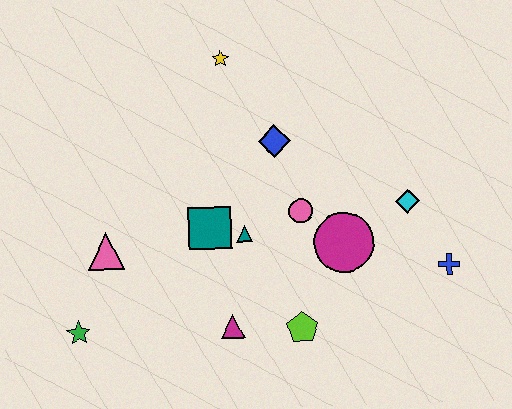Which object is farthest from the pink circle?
The green star is farthest from the pink circle.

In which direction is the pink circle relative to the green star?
The pink circle is to the right of the green star.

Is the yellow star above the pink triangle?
Yes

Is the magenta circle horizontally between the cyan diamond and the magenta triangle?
Yes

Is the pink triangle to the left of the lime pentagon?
Yes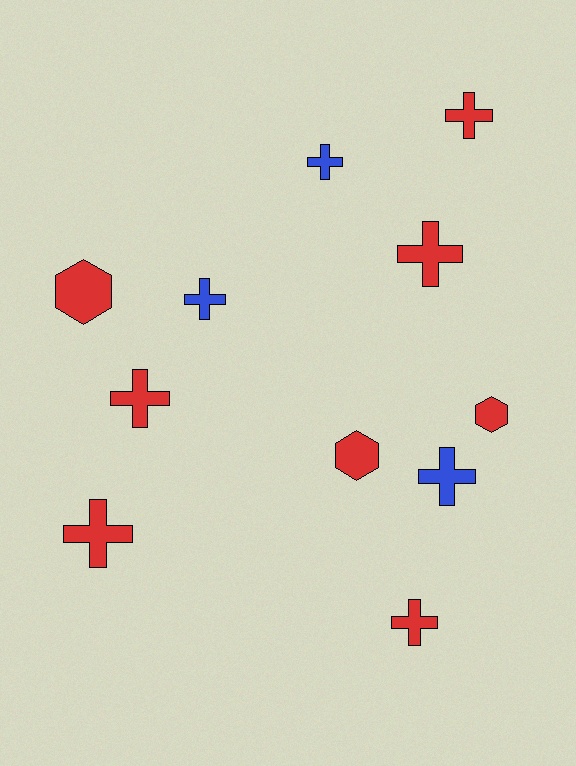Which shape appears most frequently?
Cross, with 8 objects.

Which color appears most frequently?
Red, with 8 objects.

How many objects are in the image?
There are 11 objects.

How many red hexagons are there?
There are 3 red hexagons.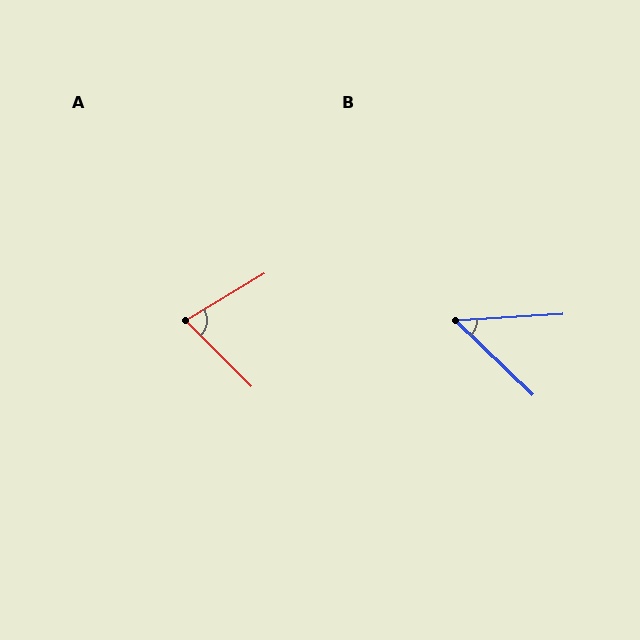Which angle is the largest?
A, at approximately 76 degrees.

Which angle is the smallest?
B, at approximately 47 degrees.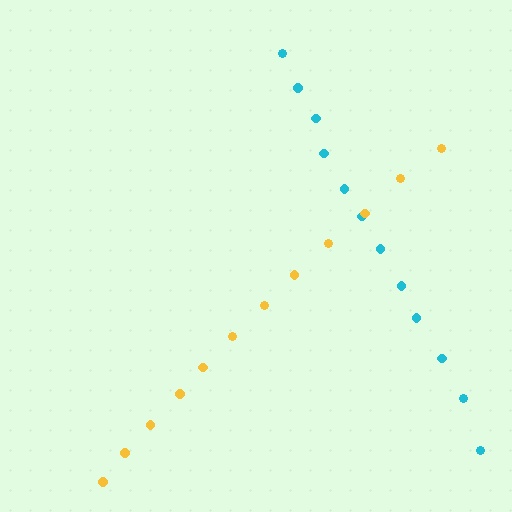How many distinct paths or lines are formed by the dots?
There are 2 distinct paths.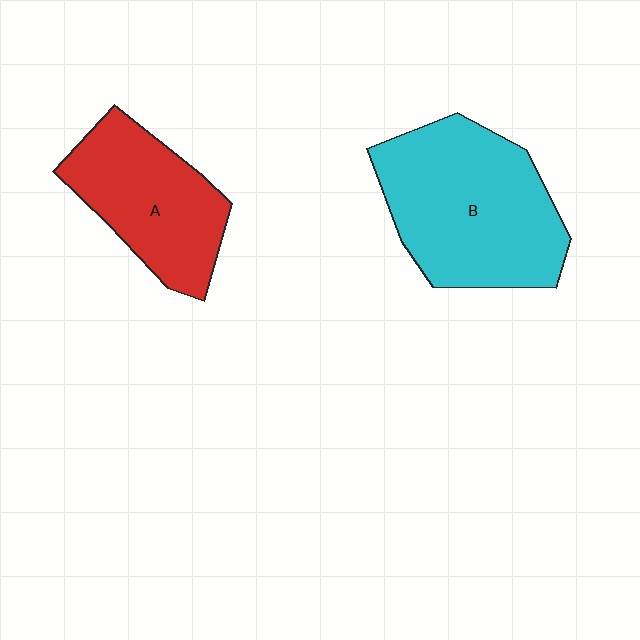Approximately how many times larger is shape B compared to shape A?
Approximately 1.4 times.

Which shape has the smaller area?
Shape A (red).